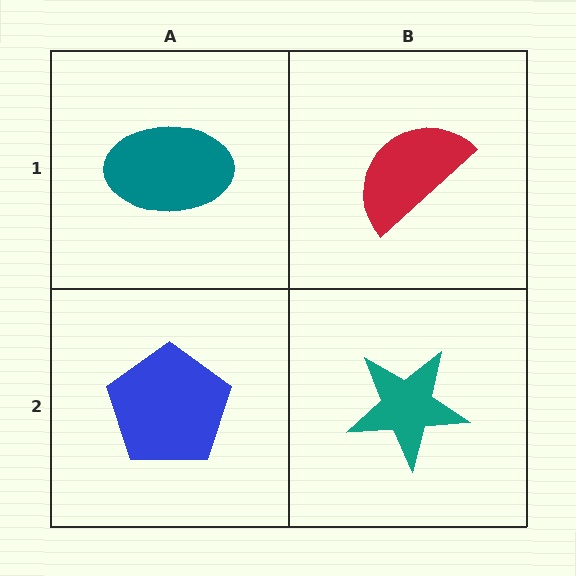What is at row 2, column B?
A teal star.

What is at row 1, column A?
A teal ellipse.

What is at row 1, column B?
A red semicircle.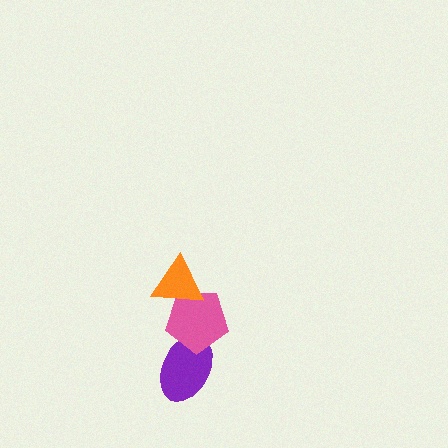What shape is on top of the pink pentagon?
The orange triangle is on top of the pink pentagon.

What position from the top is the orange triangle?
The orange triangle is 1st from the top.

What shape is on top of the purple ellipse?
The pink pentagon is on top of the purple ellipse.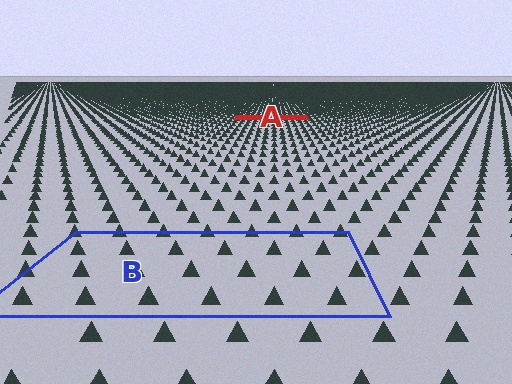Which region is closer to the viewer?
Region B is closer. The texture elements there are larger and more spread out.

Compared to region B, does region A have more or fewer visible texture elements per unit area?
Region A has more texture elements per unit area — they are packed more densely because it is farther away.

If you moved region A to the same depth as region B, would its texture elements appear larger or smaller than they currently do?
They would appear larger. At a closer depth, the same texture elements are projected at a bigger on-screen size.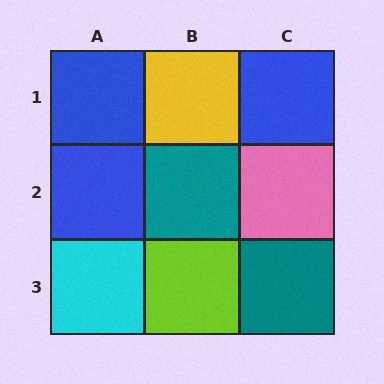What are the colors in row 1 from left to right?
Blue, yellow, blue.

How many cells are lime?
1 cell is lime.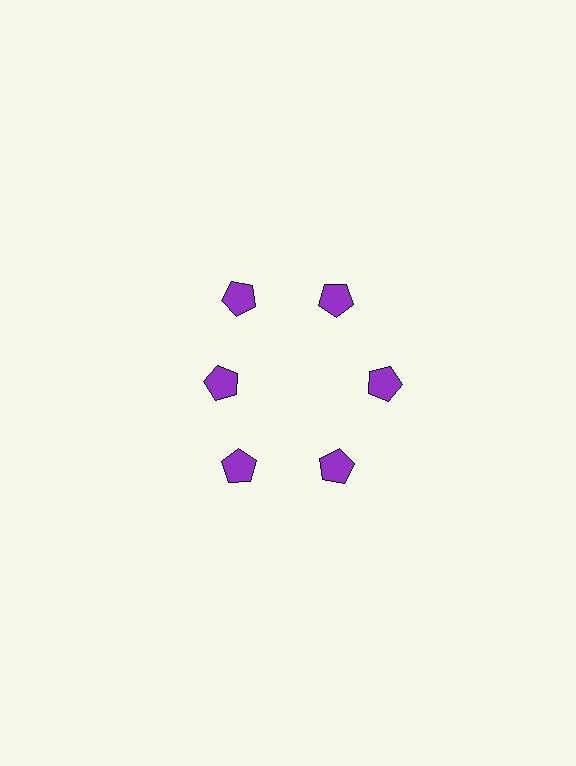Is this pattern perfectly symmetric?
No. The 6 purple pentagons are arranged in a ring, but one element near the 9 o'clock position is pulled inward toward the center, breaking the 6-fold rotational symmetry.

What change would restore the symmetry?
The symmetry would be restored by moving it outward, back onto the ring so that all 6 pentagons sit at equal angles and equal distance from the center.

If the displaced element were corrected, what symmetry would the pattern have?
It would have 6-fold rotational symmetry — the pattern would map onto itself every 60 degrees.